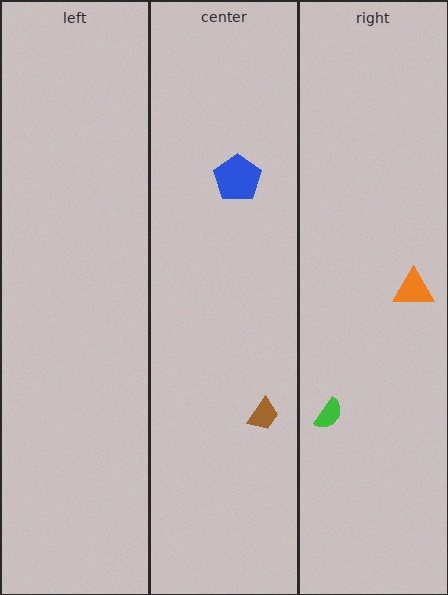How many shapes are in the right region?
2.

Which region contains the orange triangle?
The right region.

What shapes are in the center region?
The blue pentagon, the brown trapezoid.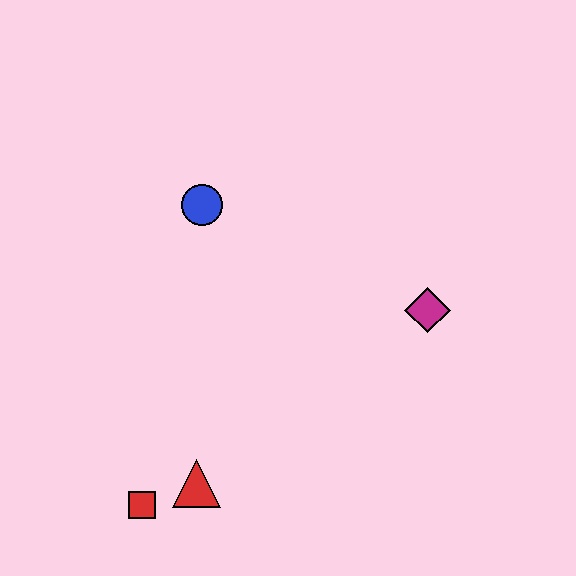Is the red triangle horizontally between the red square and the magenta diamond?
Yes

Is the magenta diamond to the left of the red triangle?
No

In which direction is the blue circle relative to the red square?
The blue circle is above the red square.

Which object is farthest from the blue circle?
The red square is farthest from the blue circle.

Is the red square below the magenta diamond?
Yes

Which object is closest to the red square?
The red triangle is closest to the red square.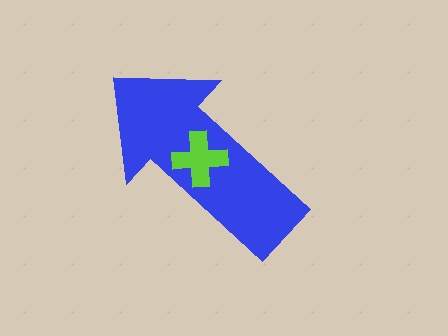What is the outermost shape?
The blue arrow.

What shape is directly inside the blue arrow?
The lime cross.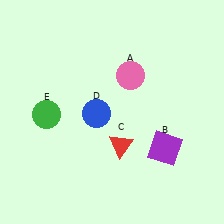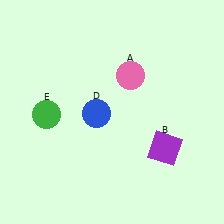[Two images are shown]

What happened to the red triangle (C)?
The red triangle (C) was removed in Image 2. It was in the bottom-right area of Image 1.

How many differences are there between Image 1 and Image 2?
There is 1 difference between the two images.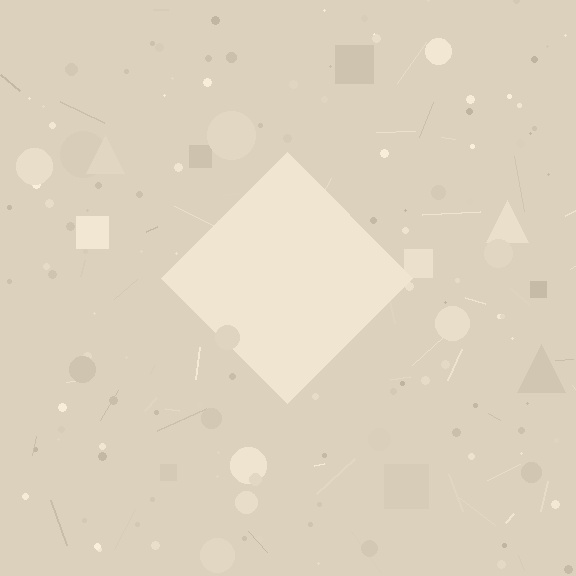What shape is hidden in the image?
A diamond is hidden in the image.